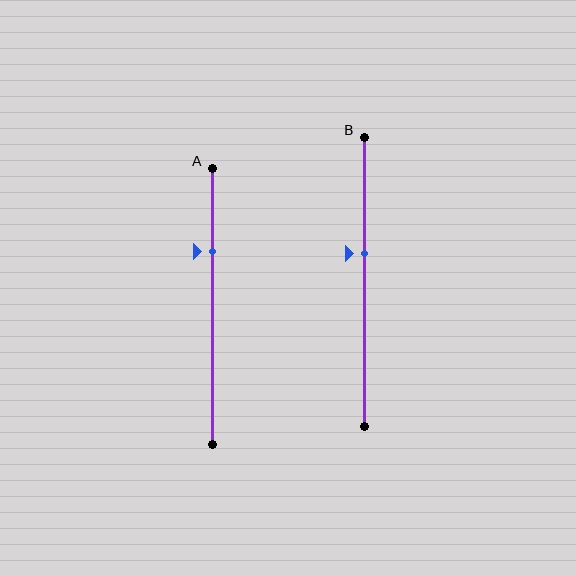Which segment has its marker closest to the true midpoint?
Segment B has its marker closest to the true midpoint.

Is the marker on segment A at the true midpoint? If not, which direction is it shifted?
No, the marker on segment A is shifted upward by about 20% of the segment length.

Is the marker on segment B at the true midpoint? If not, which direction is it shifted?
No, the marker on segment B is shifted upward by about 10% of the segment length.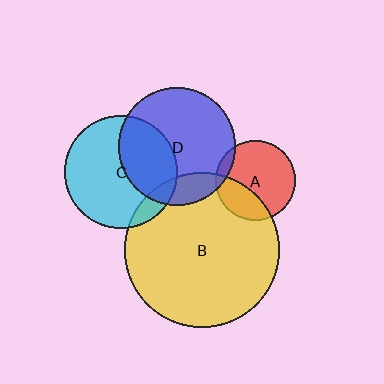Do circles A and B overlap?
Yes.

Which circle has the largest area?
Circle B (yellow).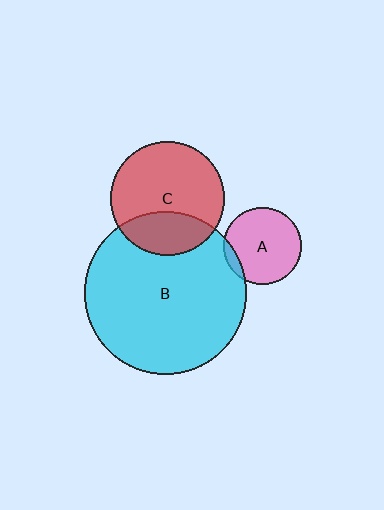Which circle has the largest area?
Circle B (cyan).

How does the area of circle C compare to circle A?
Approximately 2.2 times.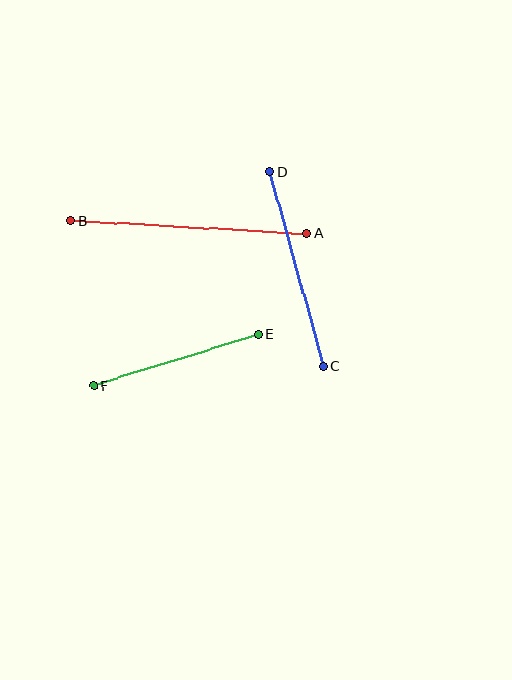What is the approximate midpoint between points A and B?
The midpoint is at approximately (189, 227) pixels.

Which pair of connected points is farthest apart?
Points A and B are farthest apart.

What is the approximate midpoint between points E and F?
The midpoint is at approximately (176, 360) pixels.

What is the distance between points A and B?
The distance is approximately 236 pixels.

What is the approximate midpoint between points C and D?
The midpoint is at approximately (297, 269) pixels.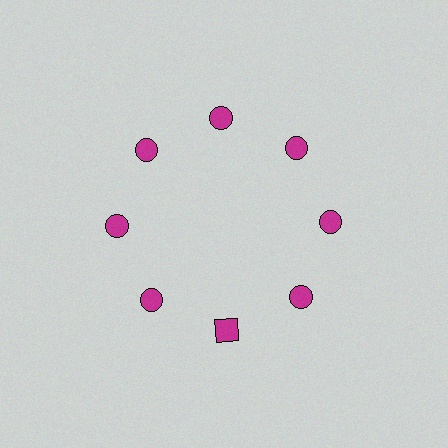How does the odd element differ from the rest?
It has a different shape: square instead of circle.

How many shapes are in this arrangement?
There are 8 shapes arranged in a ring pattern.